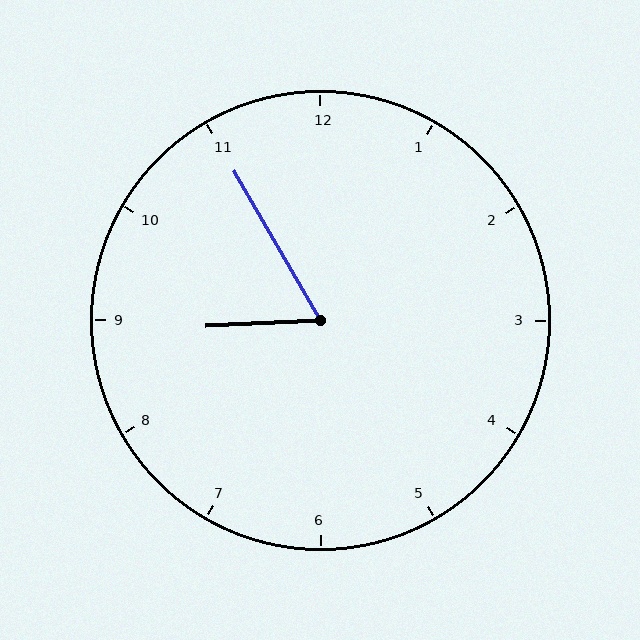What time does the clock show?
8:55.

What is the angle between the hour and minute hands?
Approximately 62 degrees.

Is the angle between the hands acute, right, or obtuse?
It is acute.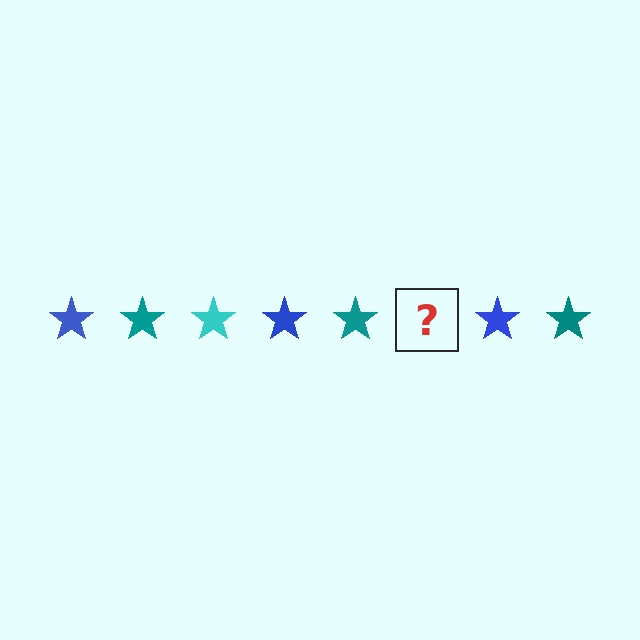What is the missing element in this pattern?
The missing element is a cyan star.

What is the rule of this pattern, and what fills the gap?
The rule is that the pattern cycles through blue, teal, cyan stars. The gap should be filled with a cyan star.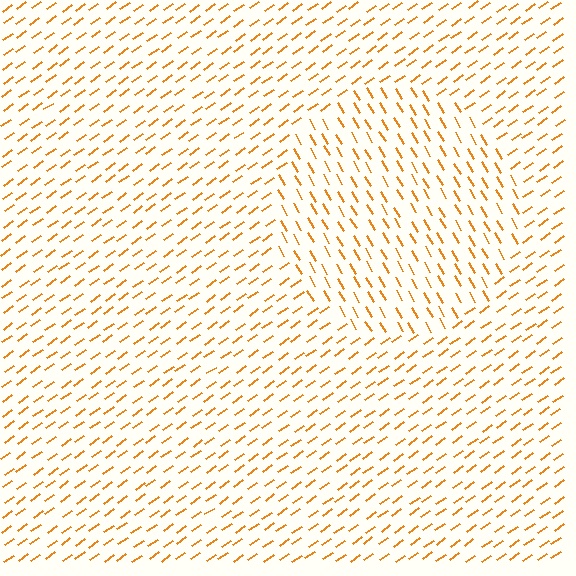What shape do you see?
I see a circle.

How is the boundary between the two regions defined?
The boundary is defined purely by a change in line orientation (approximately 85 degrees difference). All lines are the same color and thickness.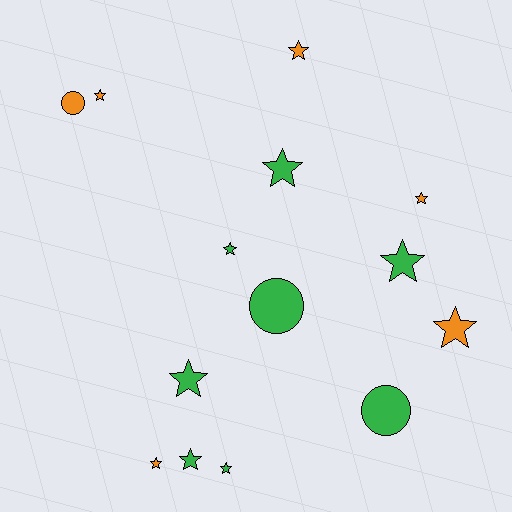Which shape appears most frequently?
Star, with 11 objects.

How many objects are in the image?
There are 14 objects.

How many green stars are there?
There are 6 green stars.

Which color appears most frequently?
Green, with 8 objects.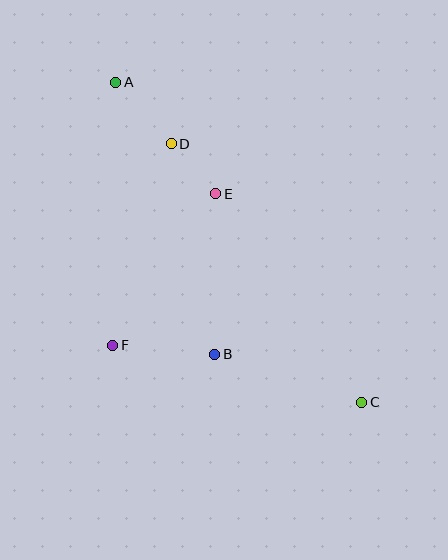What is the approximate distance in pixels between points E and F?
The distance between E and F is approximately 183 pixels.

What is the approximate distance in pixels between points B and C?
The distance between B and C is approximately 154 pixels.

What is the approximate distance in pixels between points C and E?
The distance between C and E is approximately 254 pixels.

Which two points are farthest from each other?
Points A and C are farthest from each other.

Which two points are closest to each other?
Points D and E are closest to each other.